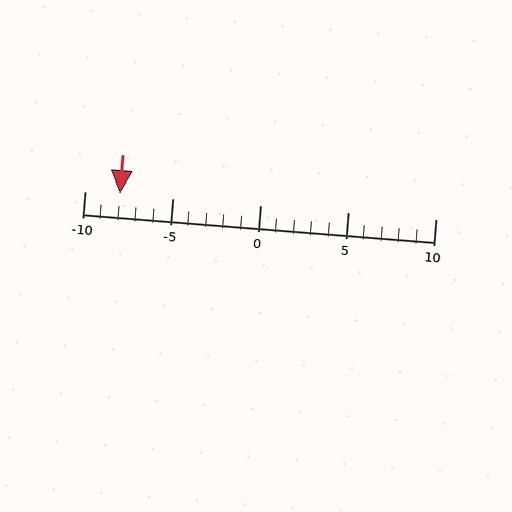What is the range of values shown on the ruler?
The ruler shows values from -10 to 10.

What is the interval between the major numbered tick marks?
The major tick marks are spaced 5 units apart.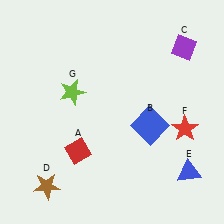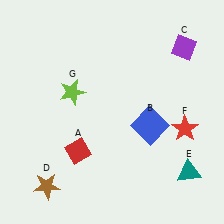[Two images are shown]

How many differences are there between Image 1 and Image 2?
There is 1 difference between the two images.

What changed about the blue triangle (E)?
In Image 1, E is blue. In Image 2, it changed to teal.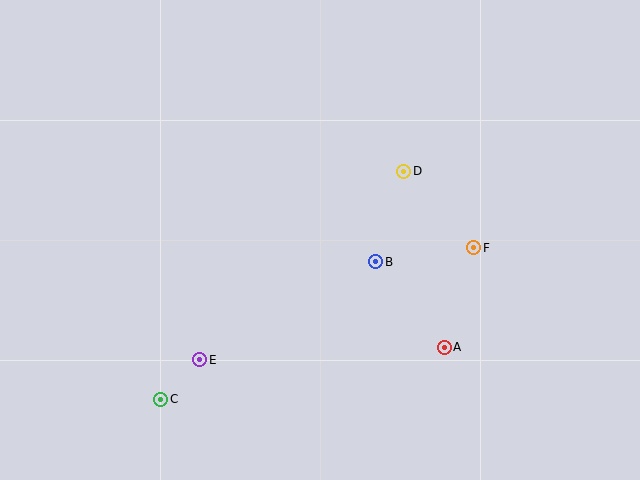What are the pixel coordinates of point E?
Point E is at (200, 360).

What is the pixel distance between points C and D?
The distance between C and D is 333 pixels.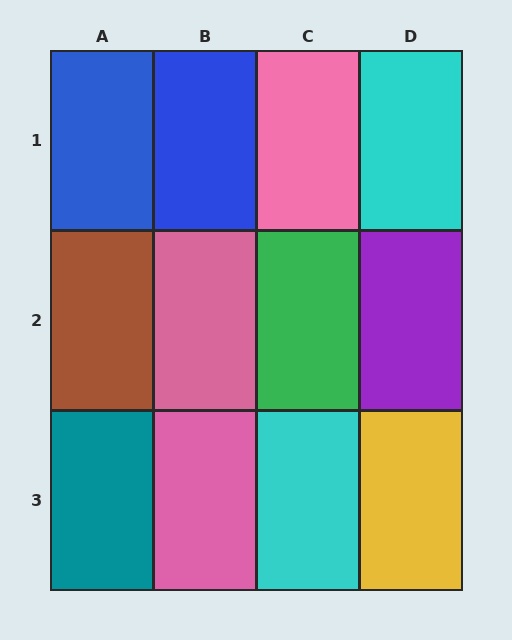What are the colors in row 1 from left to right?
Blue, blue, pink, cyan.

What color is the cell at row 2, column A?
Brown.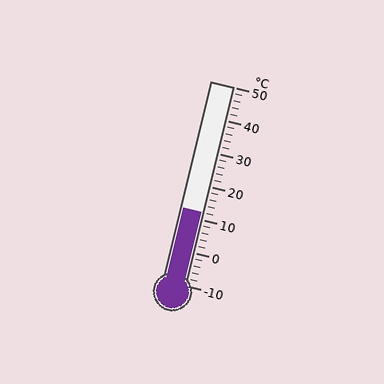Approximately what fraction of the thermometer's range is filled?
The thermometer is filled to approximately 35% of its range.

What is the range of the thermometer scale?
The thermometer scale ranges from -10°C to 50°C.